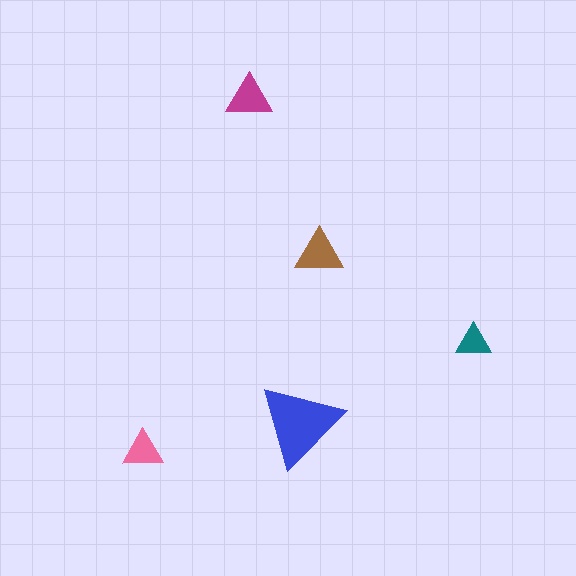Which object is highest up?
The magenta triangle is topmost.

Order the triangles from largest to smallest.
the blue one, the brown one, the magenta one, the pink one, the teal one.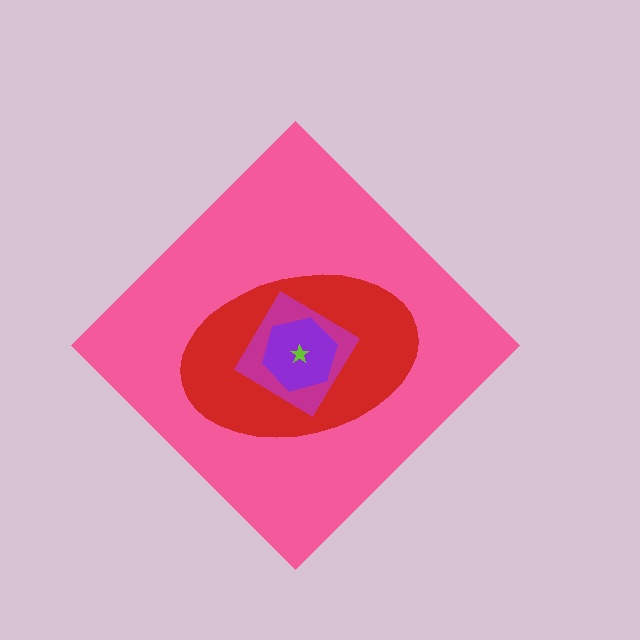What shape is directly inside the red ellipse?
The magenta diamond.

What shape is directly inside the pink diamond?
The red ellipse.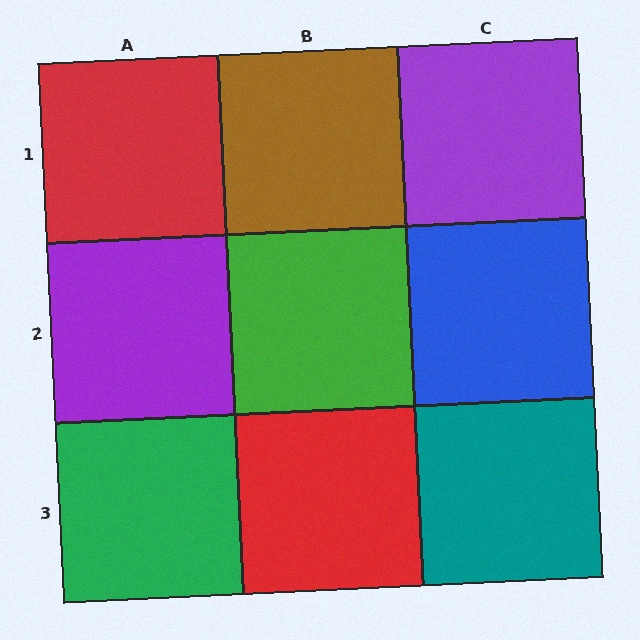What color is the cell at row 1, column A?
Red.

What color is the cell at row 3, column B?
Red.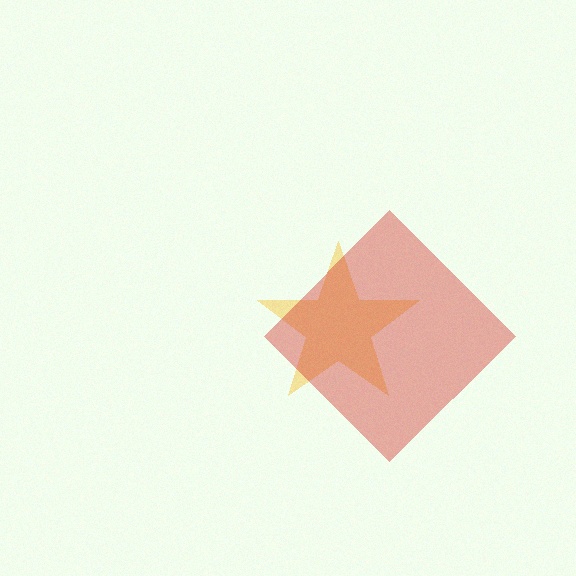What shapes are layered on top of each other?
The layered shapes are: a yellow star, a red diamond.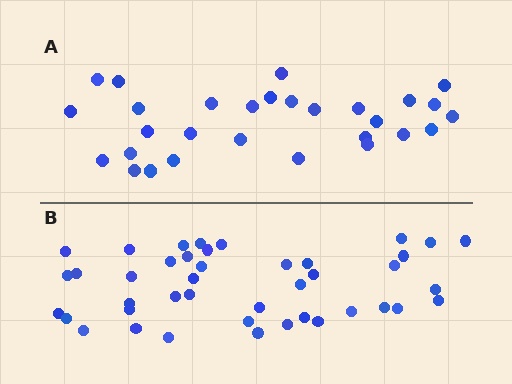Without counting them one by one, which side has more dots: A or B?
Region B (the bottom region) has more dots.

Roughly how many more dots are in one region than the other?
Region B has approximately 15 more dots than region A.